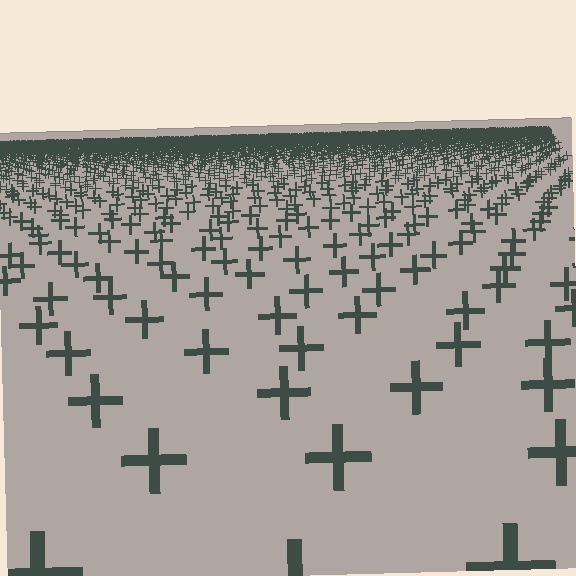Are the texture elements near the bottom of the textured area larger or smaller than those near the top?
Larger. Near the bottom, elements are closer to the viewer and appear at a bigger on-screen size.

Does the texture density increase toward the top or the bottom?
Density increases toward the top.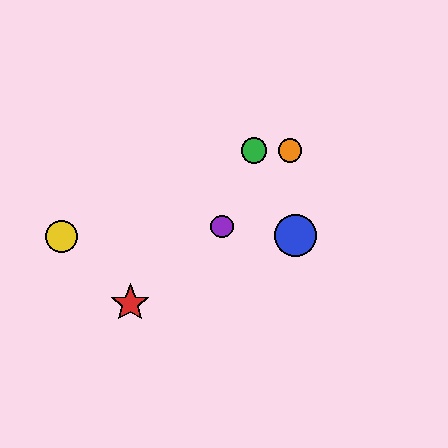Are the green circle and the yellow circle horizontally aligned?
No, the green circle is at y≈151 and the yellow circle is at y≈237.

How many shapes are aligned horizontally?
2 shapes (the green circle, the orange circle) are aligned horizontally.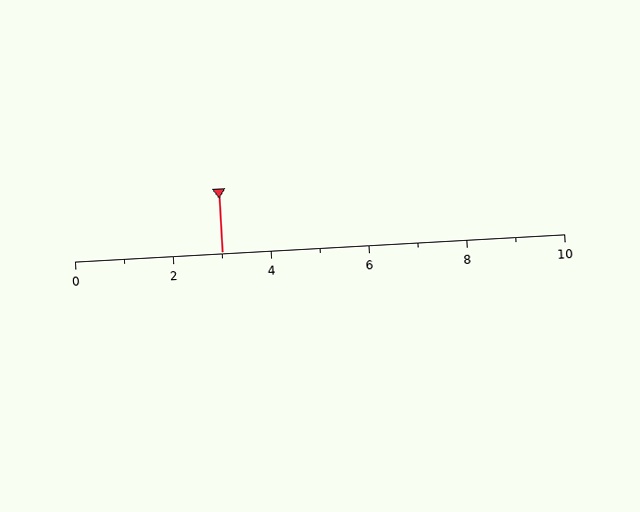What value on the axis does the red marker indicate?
The marker indicates approximately 3.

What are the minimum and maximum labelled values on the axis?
The axis runs from 0 to 10.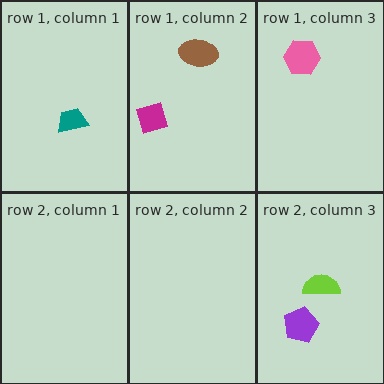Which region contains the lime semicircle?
The row 2, column 3 region.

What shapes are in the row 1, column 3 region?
The pink hexagon.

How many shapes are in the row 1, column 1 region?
1.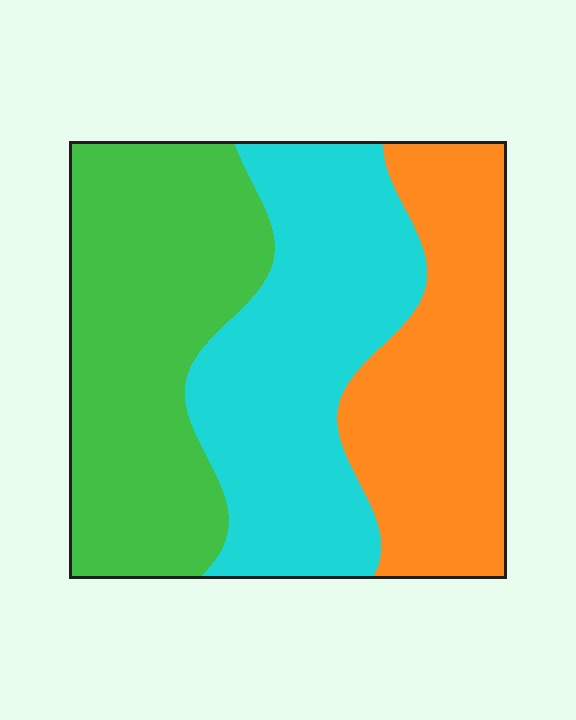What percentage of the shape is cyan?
Cyan takes up about one third (1/3) of the shape.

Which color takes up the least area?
Orange, at roughly 30%.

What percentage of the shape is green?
Green covers 36% of the shape.